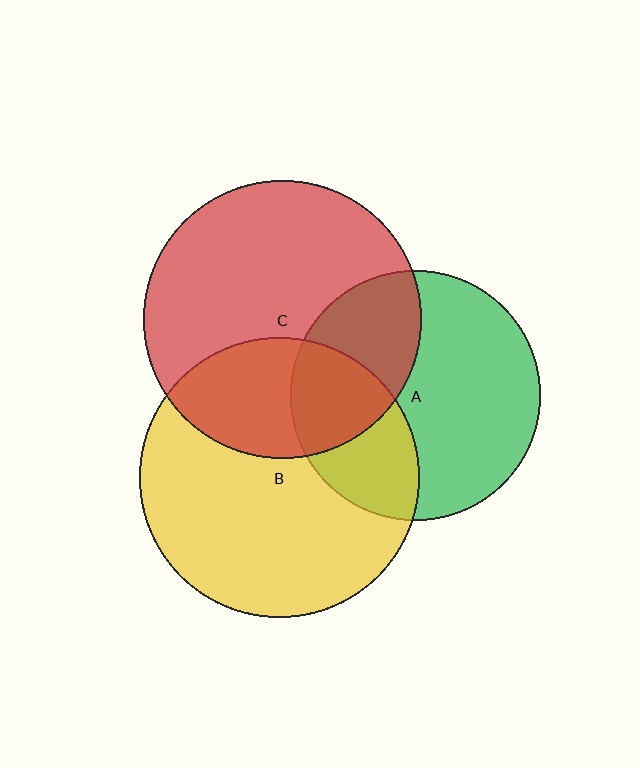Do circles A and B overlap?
Yes.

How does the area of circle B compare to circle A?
Approximately 1.3 times.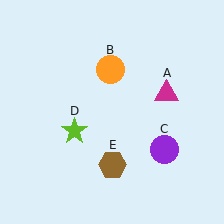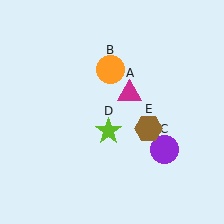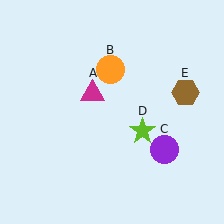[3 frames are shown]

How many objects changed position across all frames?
3 objects changed position: magenta triangle (object A), lime star (object D), brown hexagon (object E).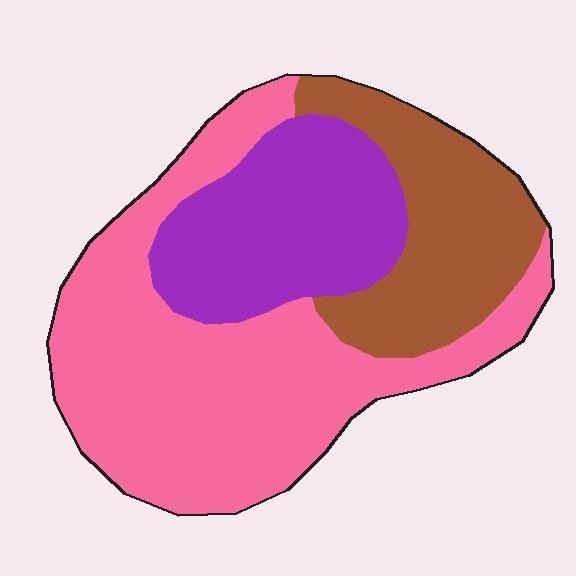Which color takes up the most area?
Pink, at roughly 50%.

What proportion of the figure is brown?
Brown takes up less than a quarter of the figure.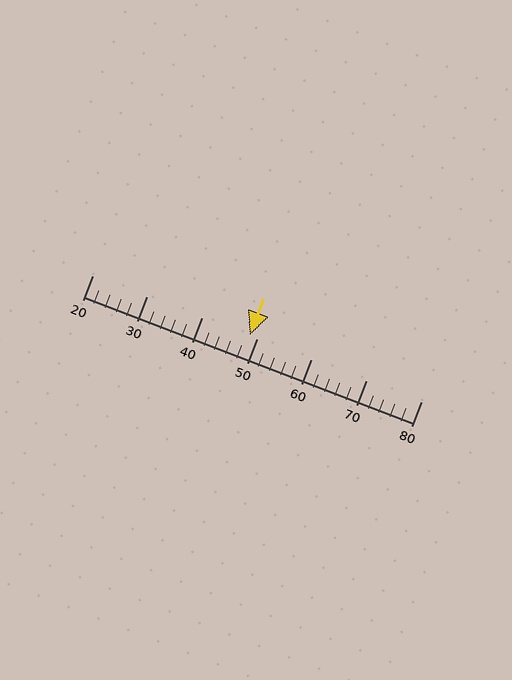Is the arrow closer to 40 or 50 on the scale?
The arrow is closer to 50.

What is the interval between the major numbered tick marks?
The major tick marks are spaced 10 units apart.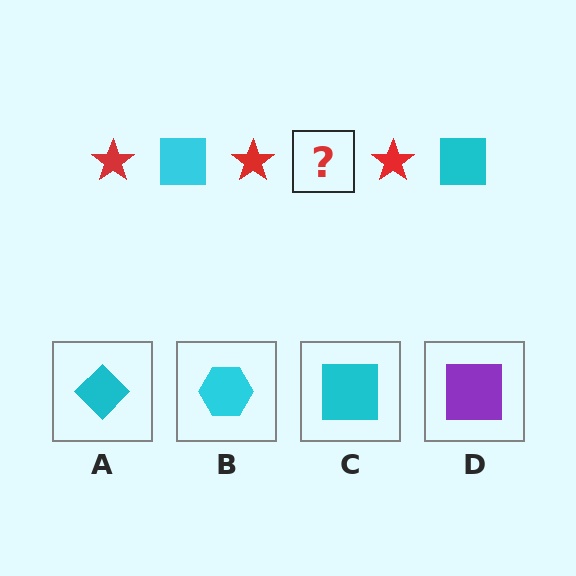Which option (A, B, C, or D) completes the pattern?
C.